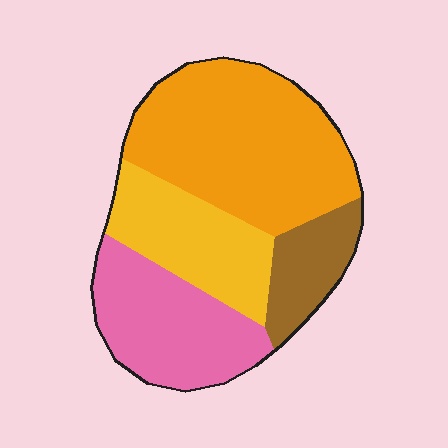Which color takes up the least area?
Brown, at roughly 10%.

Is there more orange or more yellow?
Orange.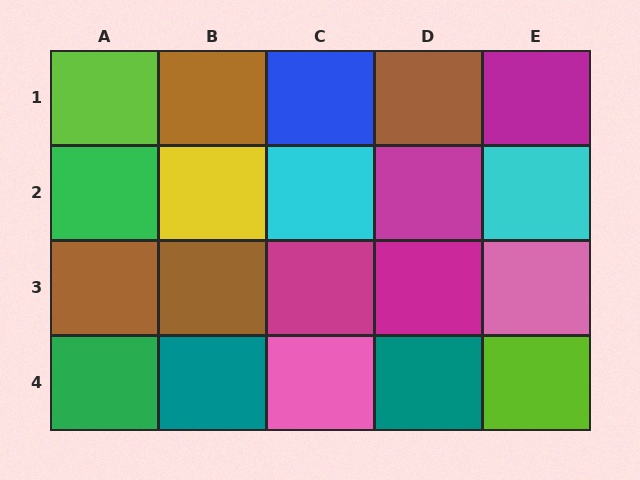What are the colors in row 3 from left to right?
Brown, brown, magenta, magenta, pink.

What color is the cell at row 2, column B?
Yellow.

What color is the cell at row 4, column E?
Lime.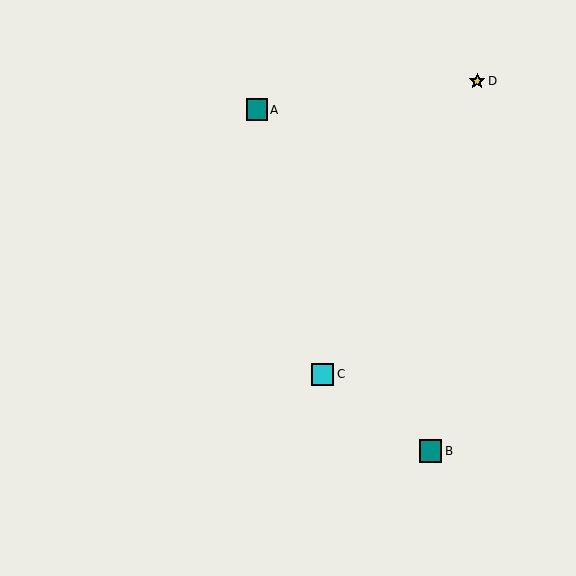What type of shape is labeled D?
Shape D is a yellow star.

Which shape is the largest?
The teal square (labeled B) is the largest.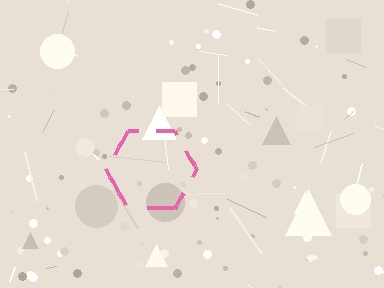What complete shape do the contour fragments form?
The contour fragments form a hexagon.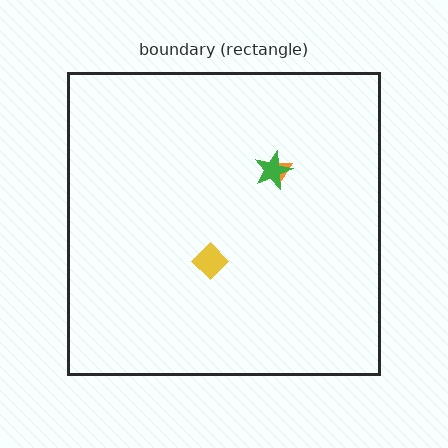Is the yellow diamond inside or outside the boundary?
Inside.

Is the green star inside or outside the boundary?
Inside.